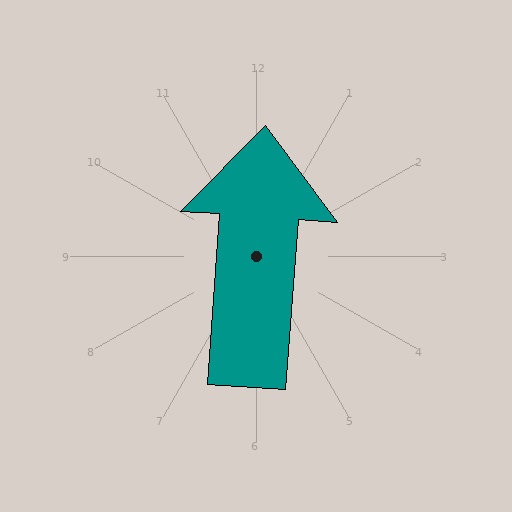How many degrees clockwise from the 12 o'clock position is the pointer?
Approximately 4 degrees.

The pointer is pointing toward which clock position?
Roughly 12 o'clock.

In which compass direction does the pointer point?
North.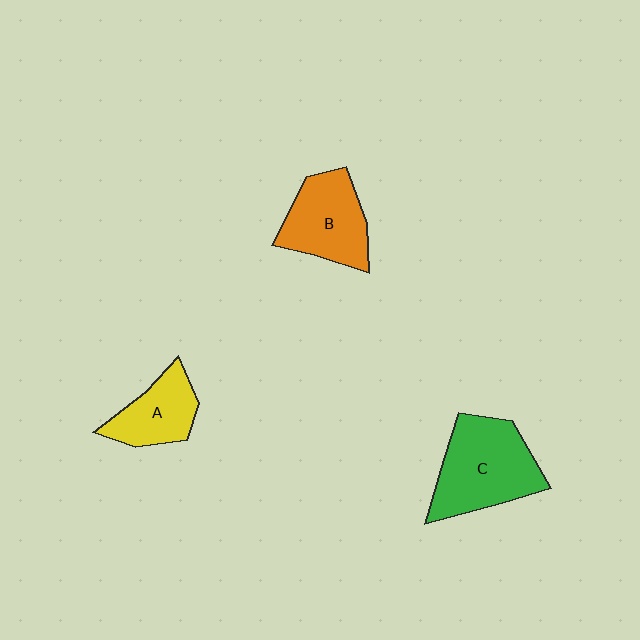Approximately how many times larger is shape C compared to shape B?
Approximately 1.3 times.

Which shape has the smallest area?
Shape A (yellow).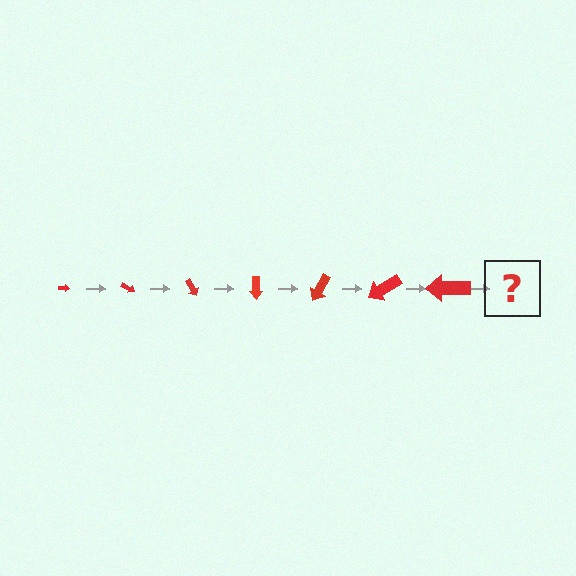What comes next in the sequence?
The next element should be an arrow, larger than the previous one and rotated 210 degrees from the start.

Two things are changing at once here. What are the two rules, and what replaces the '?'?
The two rules are that the arrow grows larger each step and it rotates 30 degrees each step. The '?' should be an arrow, larger than the previous one and rotated 210 degrees from the start.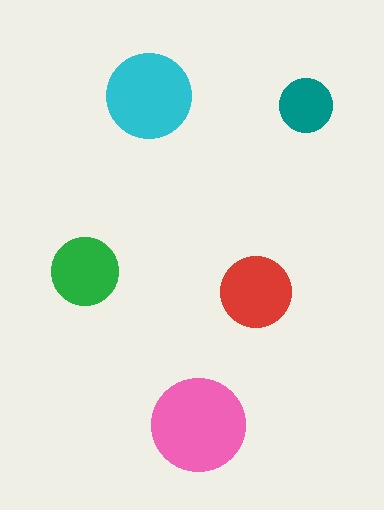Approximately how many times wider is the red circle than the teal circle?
About 1.5 times wider.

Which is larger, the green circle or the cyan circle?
The cyan one.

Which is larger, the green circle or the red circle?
The red one.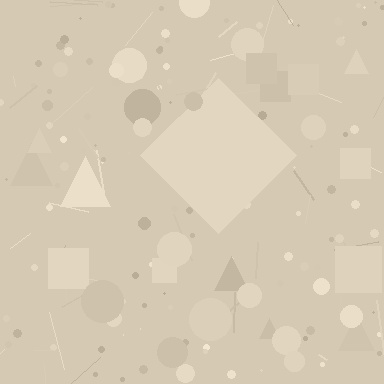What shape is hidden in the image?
A diamond is hidden in the image.